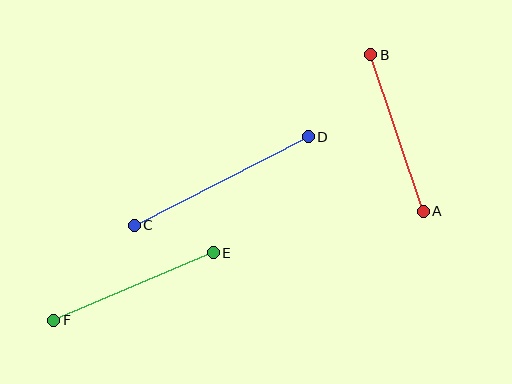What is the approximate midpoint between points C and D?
The midpoint is at approximately (221, 181) pixels.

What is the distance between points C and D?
The distance is approximately 195 pixels.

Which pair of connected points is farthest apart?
Points C and D are farthest apart.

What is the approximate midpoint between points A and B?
The midpoint is at approximately (397, 133) pixels.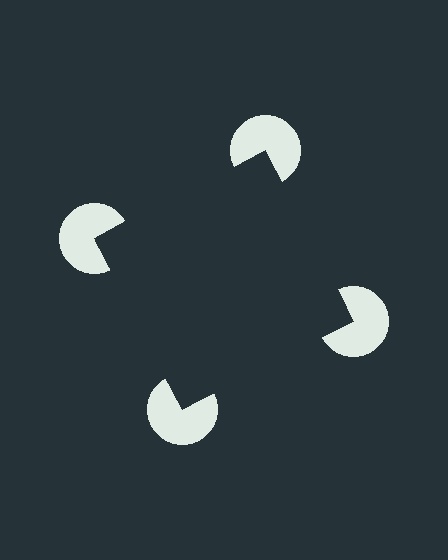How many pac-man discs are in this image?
There are 4 — one at each vertex of the illusory square.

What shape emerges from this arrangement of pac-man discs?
An illusory square — its edges are inferred from the aligned wedge cuts in the pac-man discs, not physically drawn.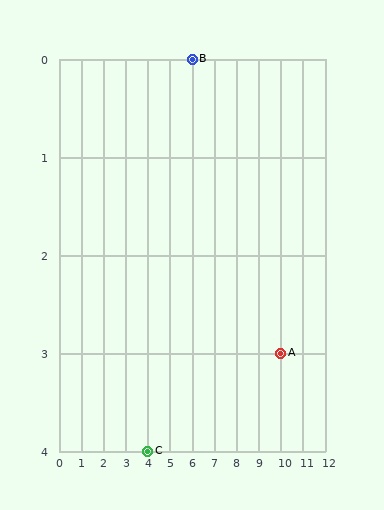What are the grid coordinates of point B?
Point B is at grid coordinates (6, 0).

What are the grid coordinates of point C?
Point C is at grid coordinates (4, 4).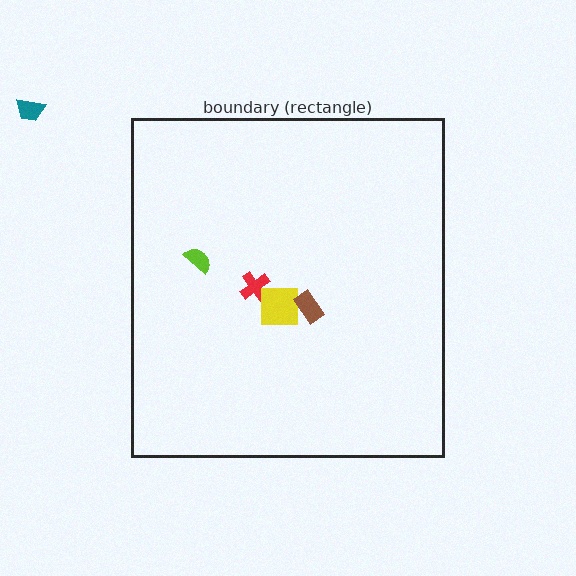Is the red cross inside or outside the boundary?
Inside.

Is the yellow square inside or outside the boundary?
Inside.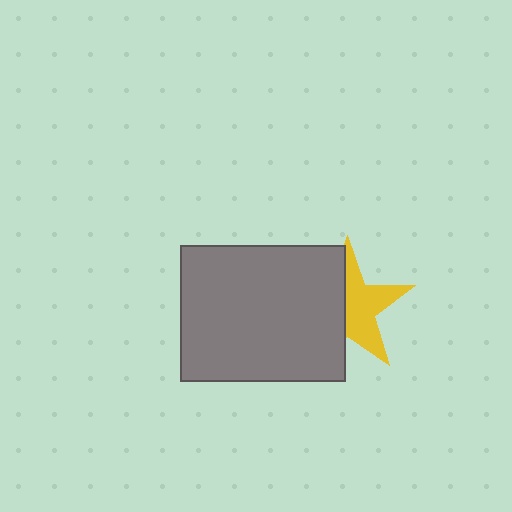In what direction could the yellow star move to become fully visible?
The yellow star could move right. That would shift it out from behind the gray rectangle entirely.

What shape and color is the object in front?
The object in front is a gray rectangle.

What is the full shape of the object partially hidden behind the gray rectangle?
The partially hidden object is a yellow star.